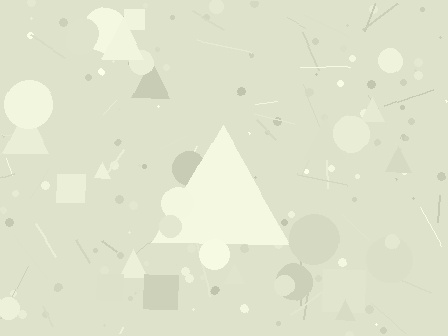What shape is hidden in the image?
A triangle is hidden in the image.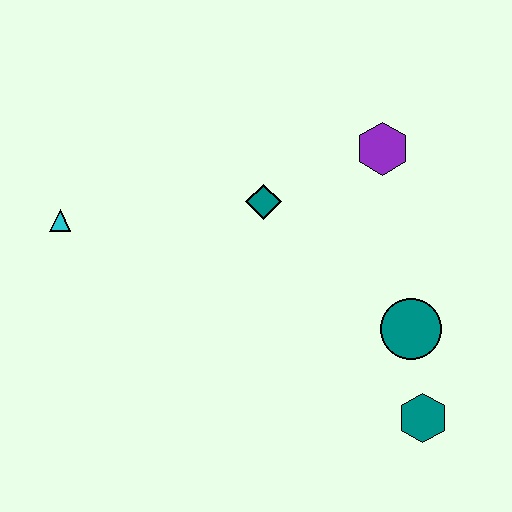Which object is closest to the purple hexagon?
The teal diamond is closest to the purple hexagon.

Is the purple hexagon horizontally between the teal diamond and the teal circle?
Yes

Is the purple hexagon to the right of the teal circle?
No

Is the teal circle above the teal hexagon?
Yes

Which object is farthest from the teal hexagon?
The cyan triangle is farthest from the teal hexagon.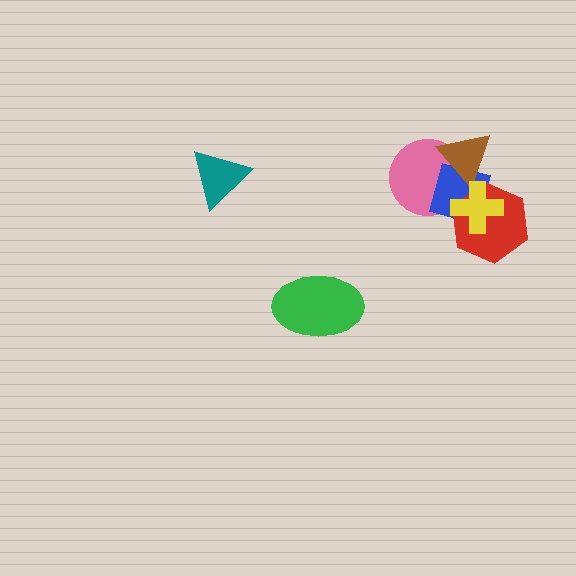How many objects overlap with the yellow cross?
4 objects overlap with the yellow cross.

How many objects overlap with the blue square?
4 objects overlap with the blue square.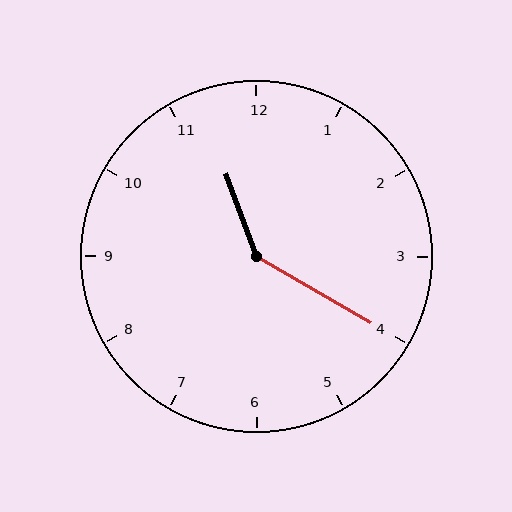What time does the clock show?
11:20.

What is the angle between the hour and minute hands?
Approximately 140 degrees.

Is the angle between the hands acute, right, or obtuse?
It is obtuse.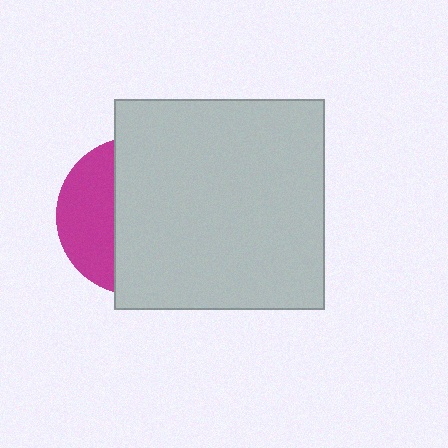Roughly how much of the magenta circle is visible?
A small part of it is visible (roughly 33%).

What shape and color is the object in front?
The object in front is a light gray square.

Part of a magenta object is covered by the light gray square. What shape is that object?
It is a circle.